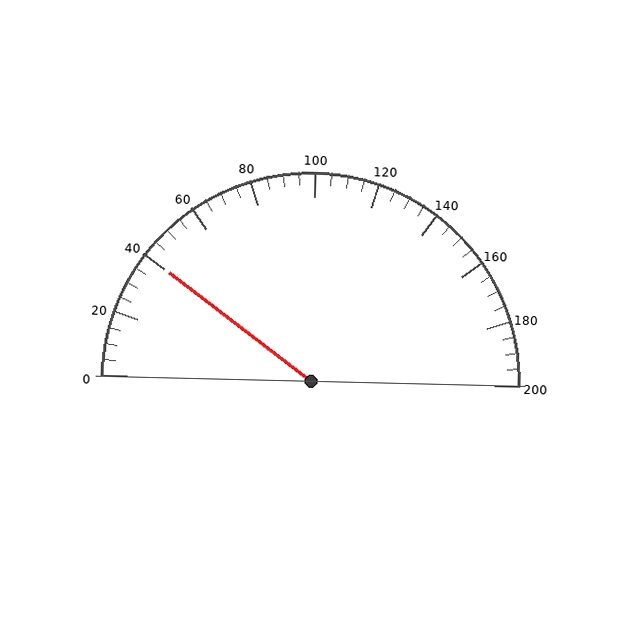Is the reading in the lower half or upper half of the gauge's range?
The reading is in the lower half of the range (0 to 200).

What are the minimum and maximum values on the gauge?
The gauge ranges from 0 to 200.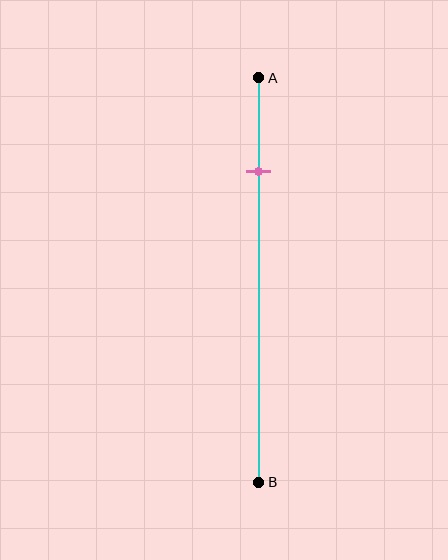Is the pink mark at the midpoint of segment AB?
No, the mark is at about 25% from A, not at the 50% midpoint.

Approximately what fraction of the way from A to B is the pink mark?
The pink mark is approximately 25% of the way from A to B.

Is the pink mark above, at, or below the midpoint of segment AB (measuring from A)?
The pink mark is above the midpoint of segment AB.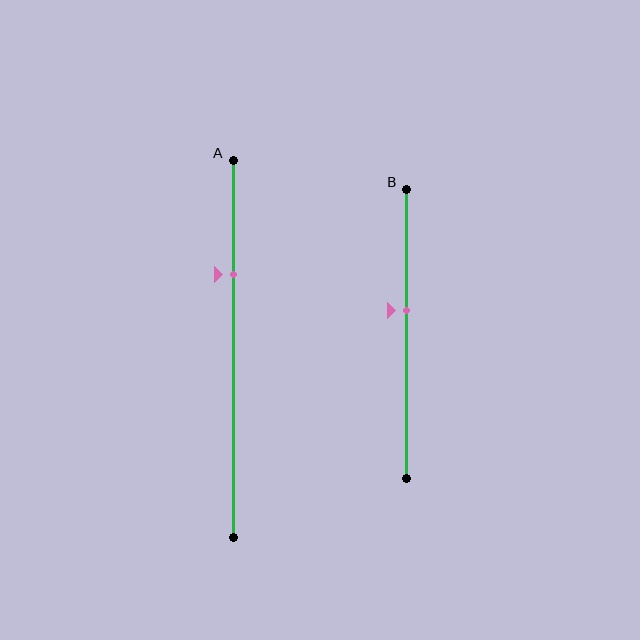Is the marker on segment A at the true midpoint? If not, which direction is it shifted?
No, the marker on segment A is shifted upward by about 20% of the segment length.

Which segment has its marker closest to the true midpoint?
Segment B has its marker closest to the true midpoint.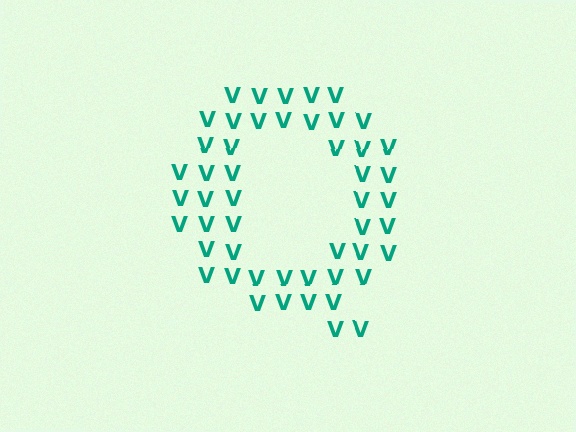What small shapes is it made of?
It is made of small letter V's.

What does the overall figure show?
The overall figure shows the letter Q.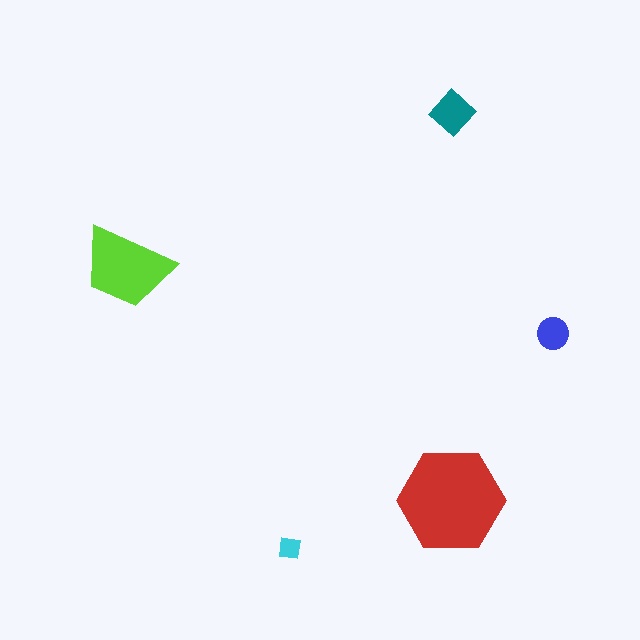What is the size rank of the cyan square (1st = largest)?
5th.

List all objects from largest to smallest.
The red hexagon, the lime trapezoid, the teal diamond, the blue circle, the cyan square.